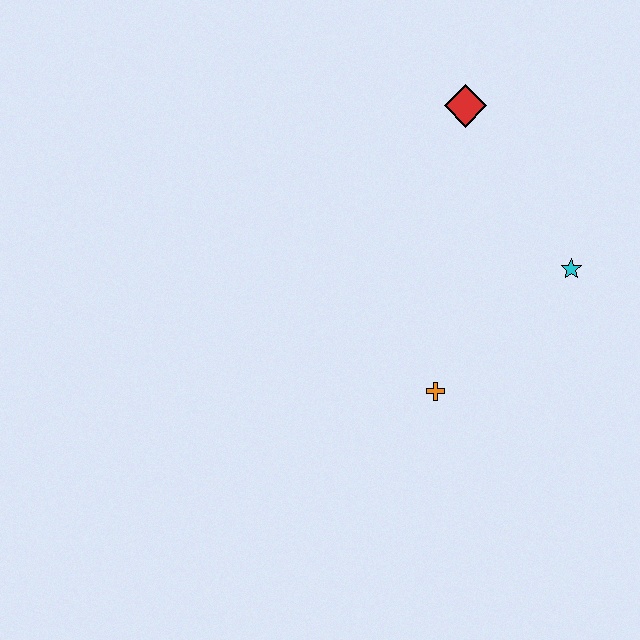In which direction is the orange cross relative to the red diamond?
The orange cross is below the red diamond.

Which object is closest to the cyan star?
The orange cross is closest to the cyan star.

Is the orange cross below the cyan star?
Yes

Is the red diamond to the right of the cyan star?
No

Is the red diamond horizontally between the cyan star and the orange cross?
Yes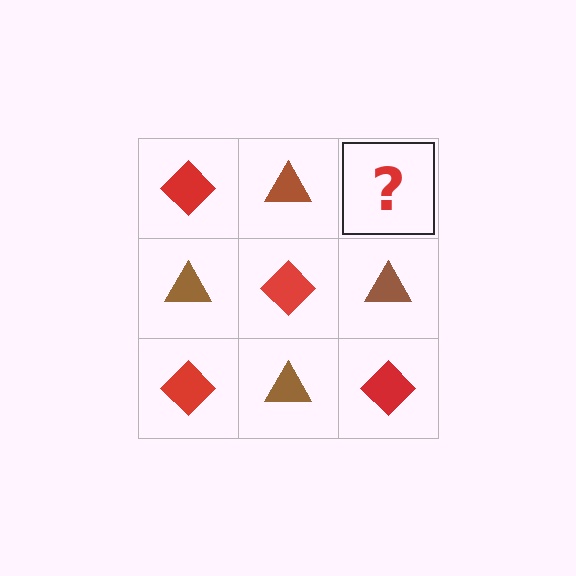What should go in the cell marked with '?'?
The missing cell should contain a red diamond.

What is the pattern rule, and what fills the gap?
The rule is that it alternates red diamond and brown triangle in a checkerboard pattern. The gap should be filled with a red diamond.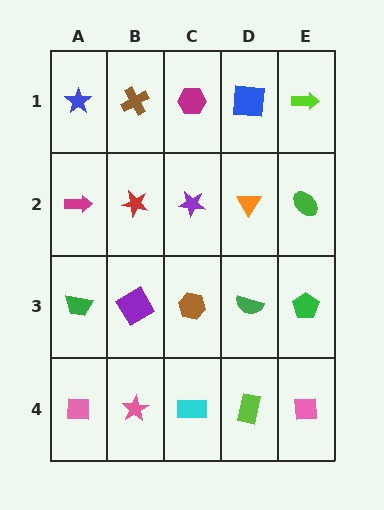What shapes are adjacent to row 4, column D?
A green semicircle (row 3, column D), a cyan rectangle (row 4, column C), a pink square (row 4, column E).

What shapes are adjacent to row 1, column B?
A red star (row 2, column B), a blue star (row 1, column A), a magenta hexagon (row 1, column C).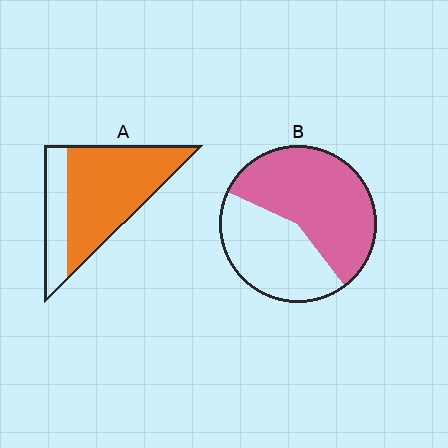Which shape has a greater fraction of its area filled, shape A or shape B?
Shape A.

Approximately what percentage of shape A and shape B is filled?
A is approximately 75% and B is approximately 60%.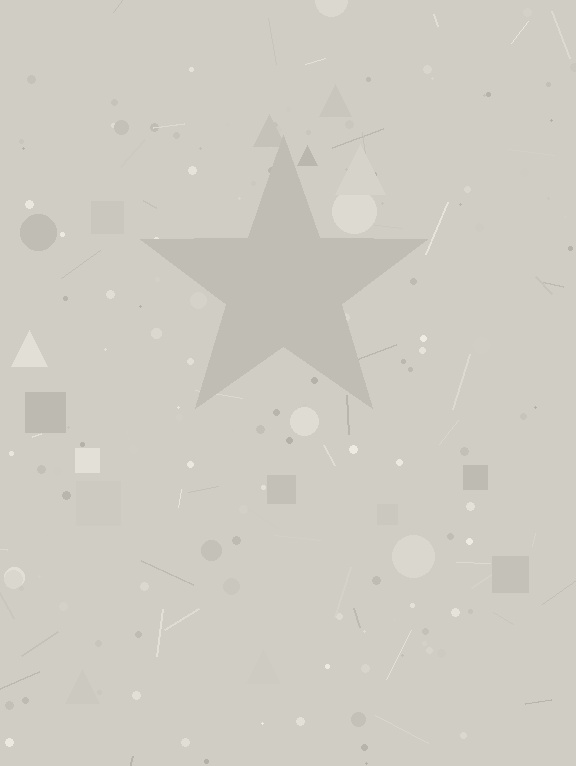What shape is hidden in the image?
A star is hidden in the image.